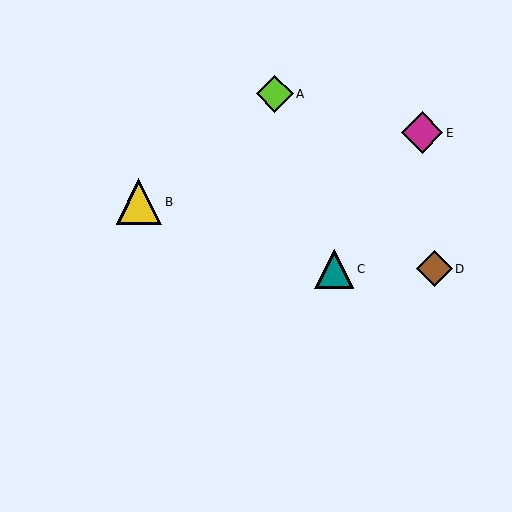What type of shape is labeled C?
Shape C is a teal triangle.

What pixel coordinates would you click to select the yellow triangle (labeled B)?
Click at (139, 202) to select the yellow triangle B.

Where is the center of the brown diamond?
The center of the brown diamond is at (434, 269).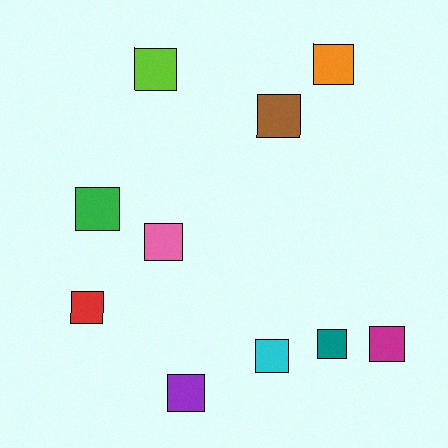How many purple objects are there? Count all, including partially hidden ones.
There is 1 purple object.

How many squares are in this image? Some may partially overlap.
There are 10 squares.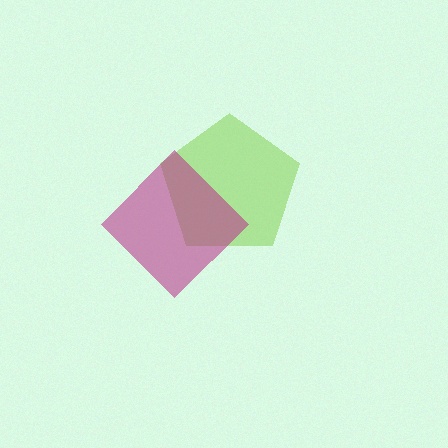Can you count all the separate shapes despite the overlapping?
Yes, there are 2 separate shapes.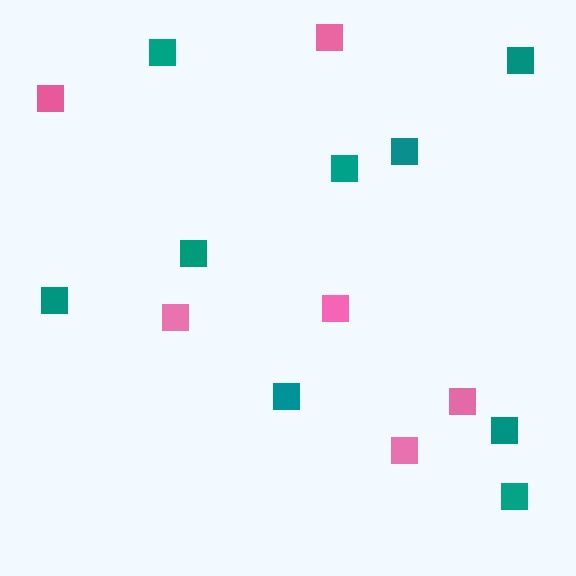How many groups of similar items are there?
There are 2 groups: one group of pink squares (6) and one group of teal squares (9).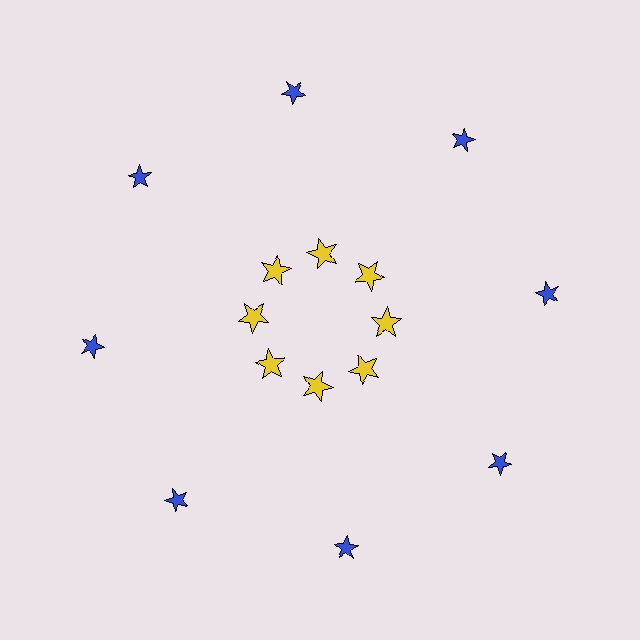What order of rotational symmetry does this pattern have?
This pattern has 8-fold rotational symmetry.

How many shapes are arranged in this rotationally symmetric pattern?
There are 16 shapes, arranged in 8 groups of 2.